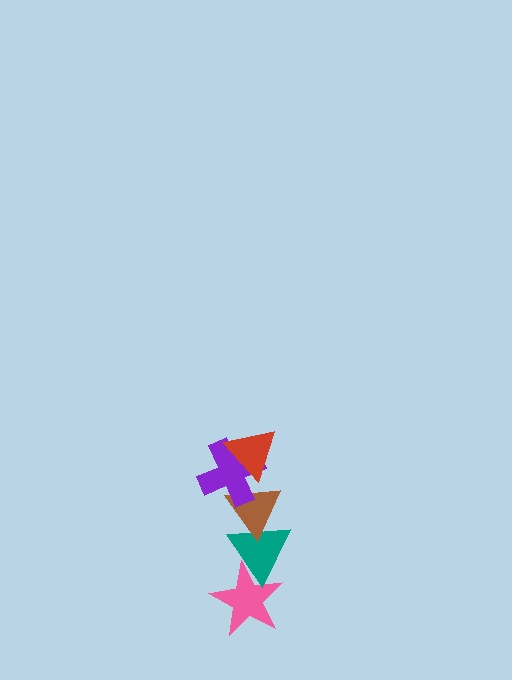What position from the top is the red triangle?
The red triangle is 1st from the top.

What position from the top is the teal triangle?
The teal triangle is 4th from the top.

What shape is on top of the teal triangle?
The brown triangle is on top of the teal triangle.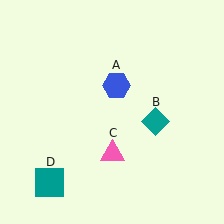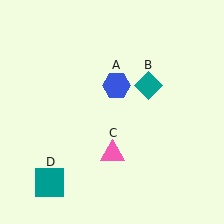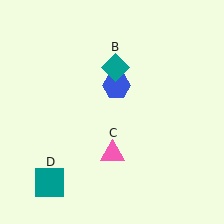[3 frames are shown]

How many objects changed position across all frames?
1 object changed position: teal diamond (object B).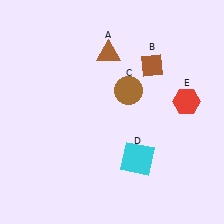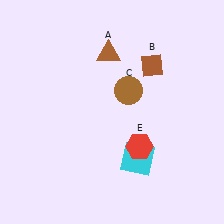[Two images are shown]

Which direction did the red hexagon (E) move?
The red hexagon (E) moved left.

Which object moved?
The red hexagon (E) moved left.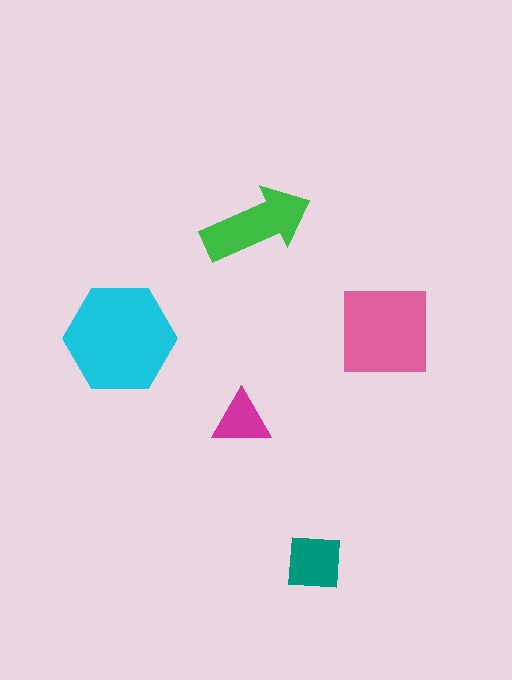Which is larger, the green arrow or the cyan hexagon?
The cyan hexagon.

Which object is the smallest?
The magenta triangle.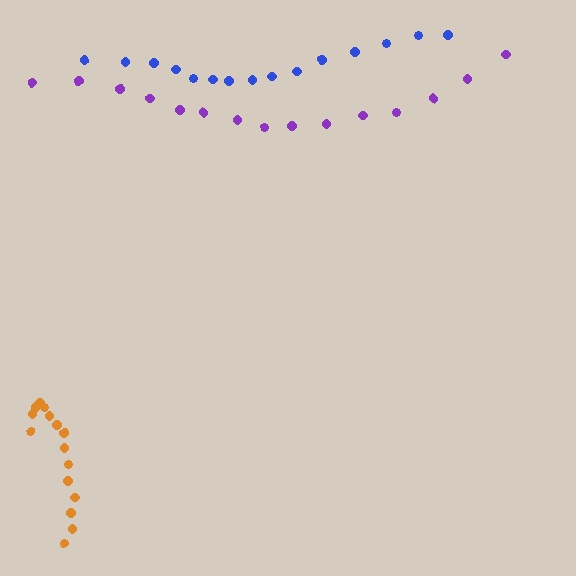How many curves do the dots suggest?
There are 3 distinct paths.